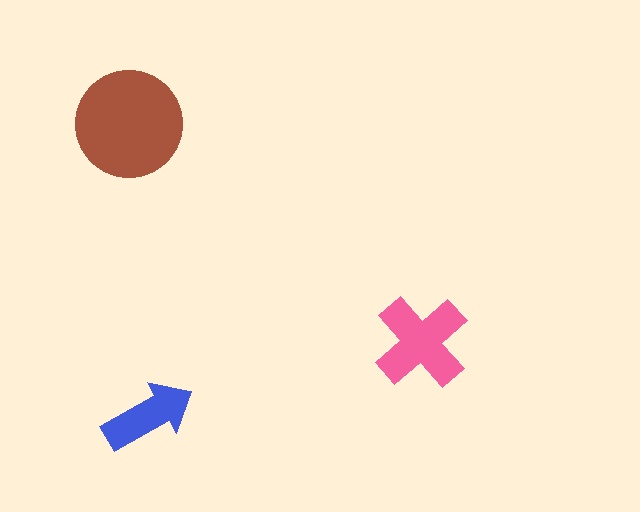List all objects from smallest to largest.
The blue arrow, the pink cross, the brown circle.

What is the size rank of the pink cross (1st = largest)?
2nd.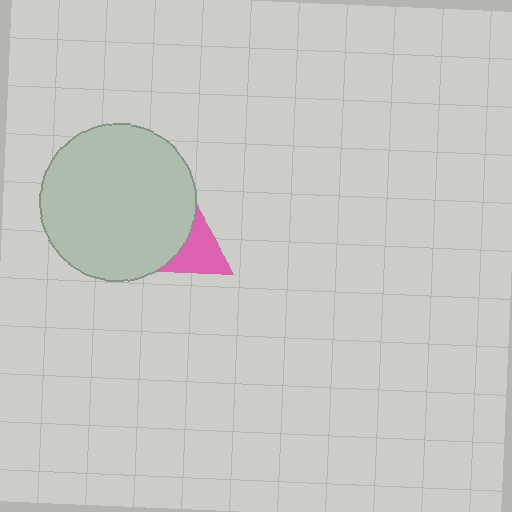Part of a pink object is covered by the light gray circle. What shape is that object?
It is a triangle.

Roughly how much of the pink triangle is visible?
A small part of it is visible (roughly 31%).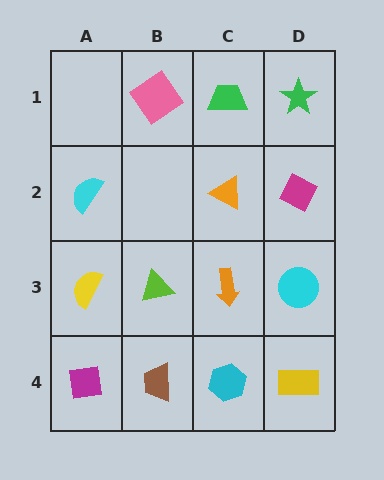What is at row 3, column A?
A yellow semicircle.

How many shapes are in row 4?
4 shapes.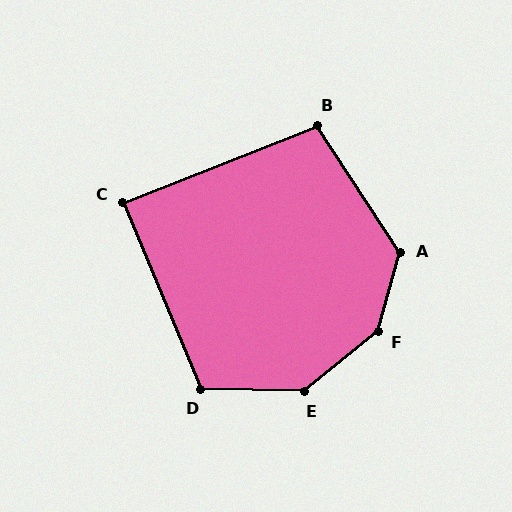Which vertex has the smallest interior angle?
C, at approximately 89 degrees.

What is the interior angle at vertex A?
Approximately 132 degrees (obtuse).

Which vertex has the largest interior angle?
F, at approximately 144 degrees.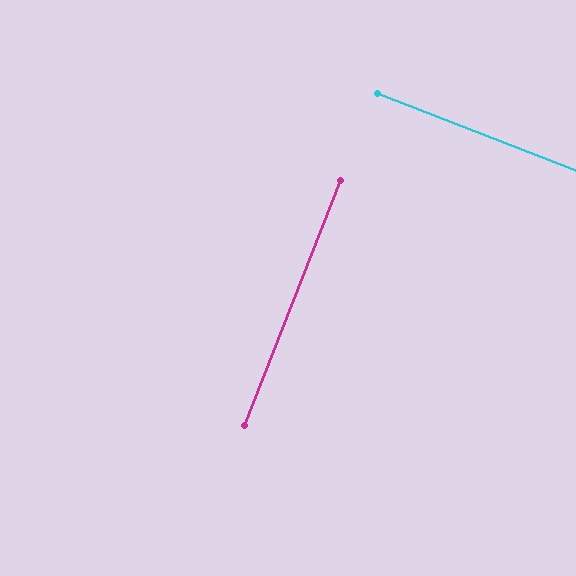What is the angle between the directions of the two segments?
Approximately 90 degrees.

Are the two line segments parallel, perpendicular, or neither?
Perpendicular — they meet at approximately 90°.